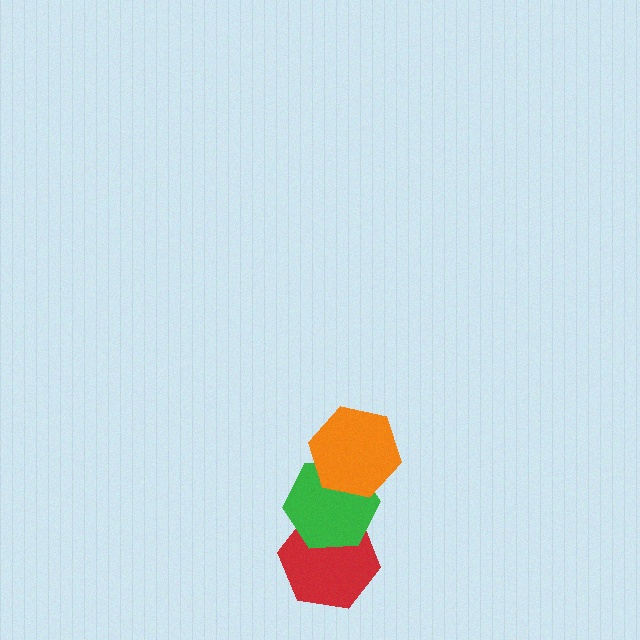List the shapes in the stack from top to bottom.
From top to bottom: the orange hexagon, the green hexagon, the red hexagon.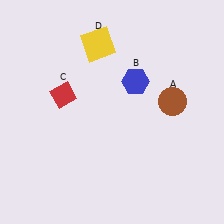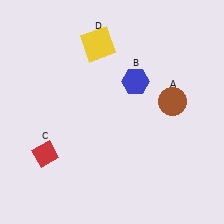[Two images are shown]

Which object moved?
The red diamond (C) moved down.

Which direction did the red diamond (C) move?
The red diamond (C) moved down.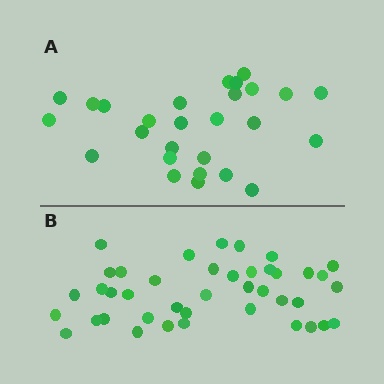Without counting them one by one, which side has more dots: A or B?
Region B (the bottom region) has more dots.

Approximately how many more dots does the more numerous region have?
Region B has approximately 15 more dots than region A.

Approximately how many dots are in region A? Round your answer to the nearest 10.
About 30 dots. (The exact count is 27, which rounds to 30.)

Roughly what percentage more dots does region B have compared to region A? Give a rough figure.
About 50% more.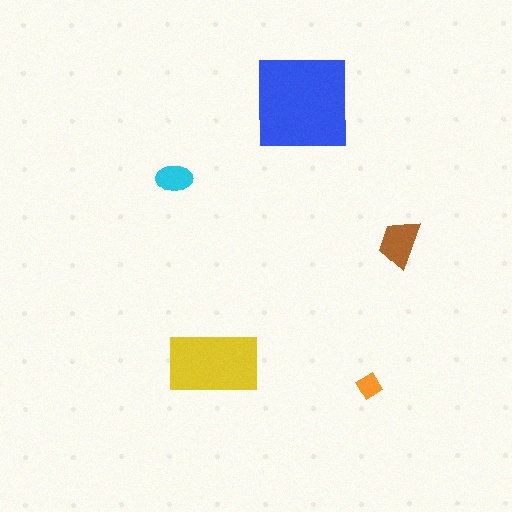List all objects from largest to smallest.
The blue square, the yellow rectangle, the brown trapezoid, the cyan ellipse, the orange diamond.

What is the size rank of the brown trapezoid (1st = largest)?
3rd.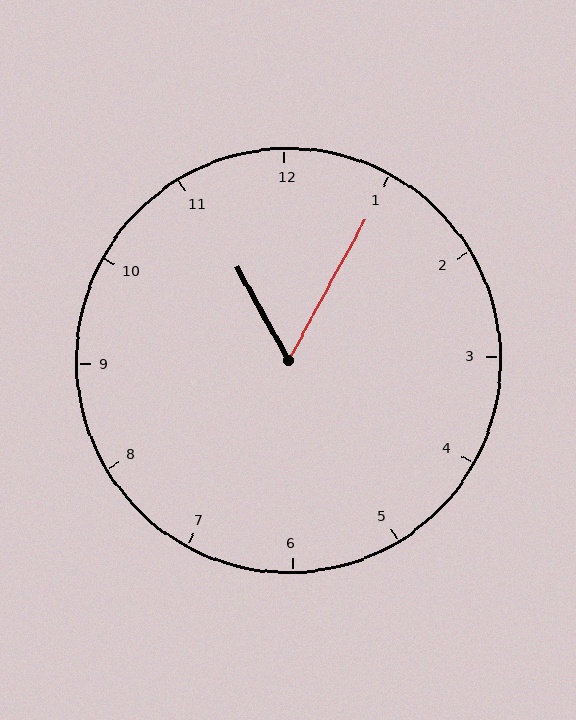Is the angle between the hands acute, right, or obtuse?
It is acute.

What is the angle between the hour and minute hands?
Approximately 58 degrees.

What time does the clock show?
11:05.